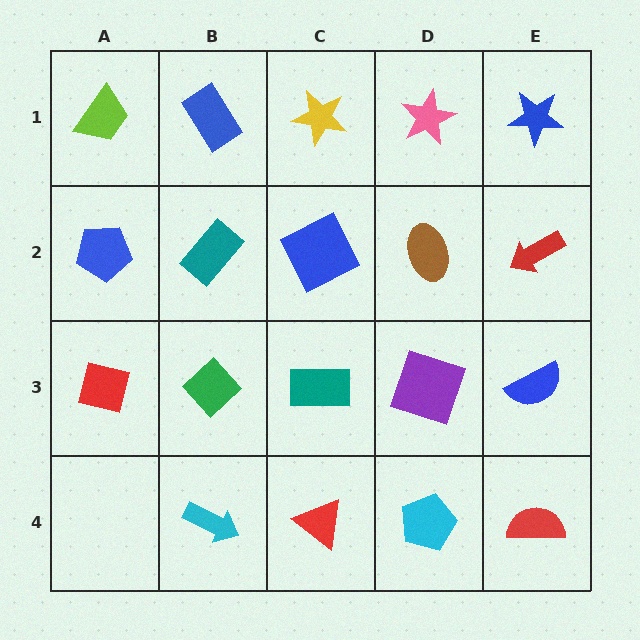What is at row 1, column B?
A blue rectangle.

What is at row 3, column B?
A green diamond.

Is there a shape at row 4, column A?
No, that cell is empty.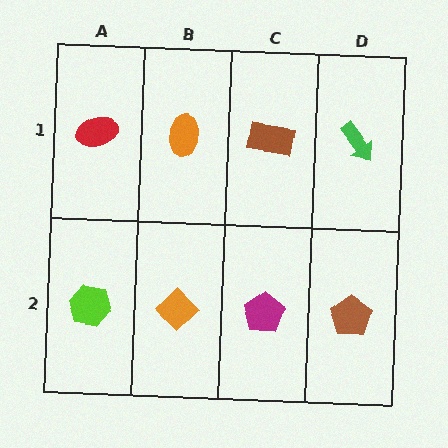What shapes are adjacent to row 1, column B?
An orange diamond (row 2, column B), a red ellipse (row 1, column A), a brown rectangle (row 1, column C).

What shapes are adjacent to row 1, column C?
A magenta pentagon (row 2, column C), an orange ellipse (row 1, column B), a green arrow (row 1, column D).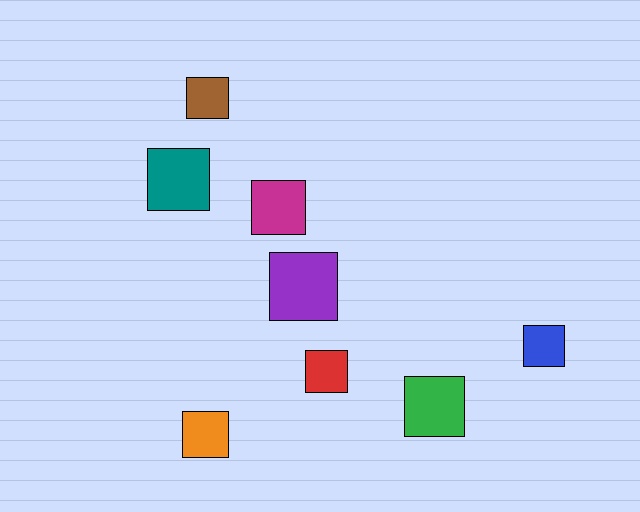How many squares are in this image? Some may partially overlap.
There are 8 squares.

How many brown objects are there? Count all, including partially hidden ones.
There is 1 brown object.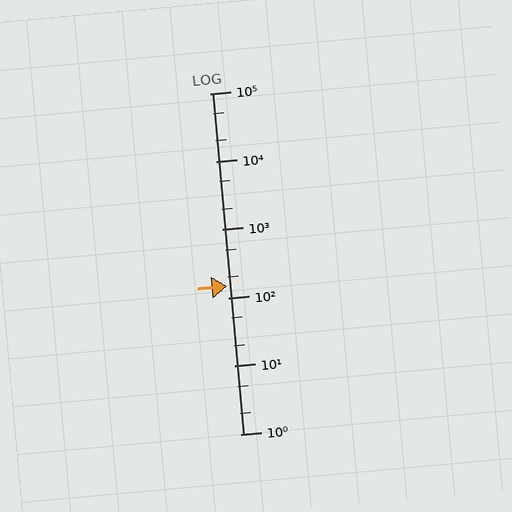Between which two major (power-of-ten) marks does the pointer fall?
The pointer is between 100 and 1000.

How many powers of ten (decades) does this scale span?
The scale spans 5 decades, from 1 to 100000.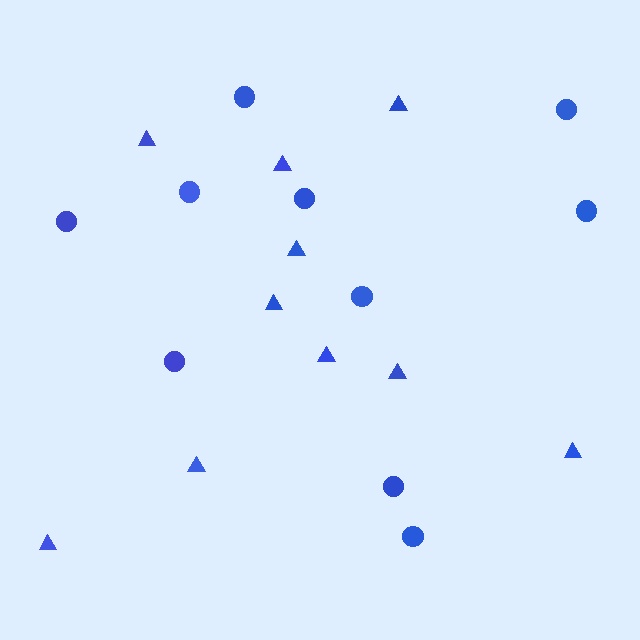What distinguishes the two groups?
There are 2 groups: one group of triangles (10) and one group of circles (10).